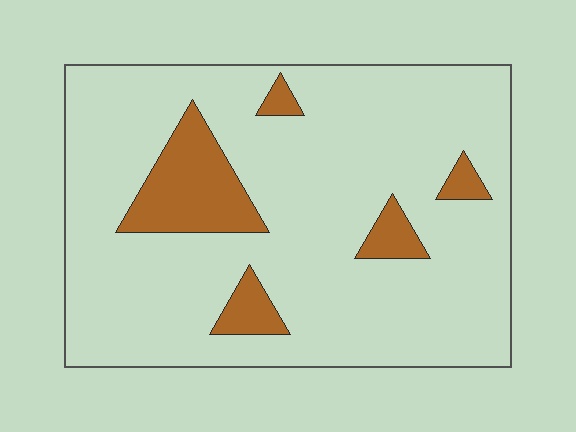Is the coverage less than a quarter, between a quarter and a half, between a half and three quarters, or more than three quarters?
Less than a quarter.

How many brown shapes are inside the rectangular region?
5.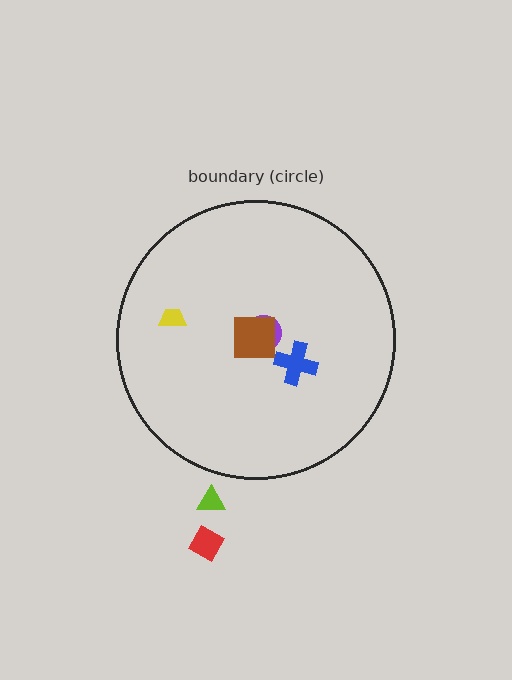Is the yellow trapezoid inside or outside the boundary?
Inside.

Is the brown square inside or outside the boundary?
Inside.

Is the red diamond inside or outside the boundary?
Outside.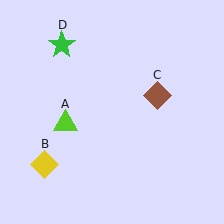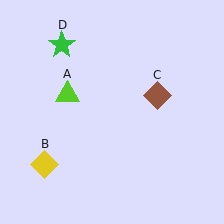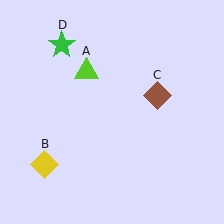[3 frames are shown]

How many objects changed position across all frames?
1 object changed position: lime triangle (object A).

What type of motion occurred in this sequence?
The lime triangle (object A) rotated clockwise around the center of the scene.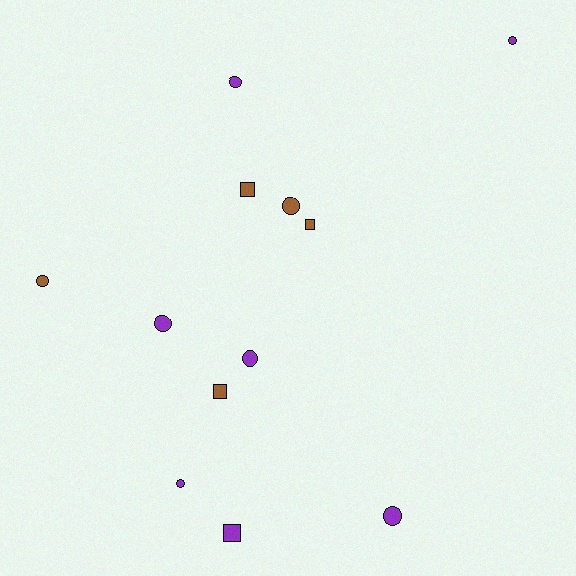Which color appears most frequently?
Purple, with 7 objects.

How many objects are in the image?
There are 12 objects.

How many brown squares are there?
There are 3 brown squares.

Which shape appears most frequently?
Circle, with 8 objects.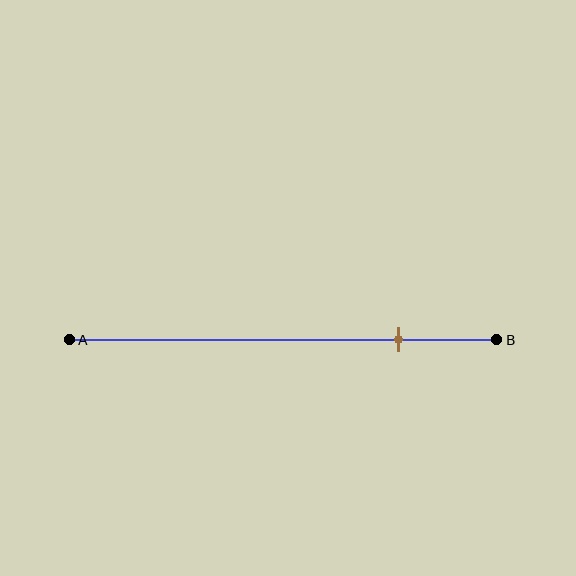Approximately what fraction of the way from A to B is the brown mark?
The brown mark is approximately 75% of the way from A to B.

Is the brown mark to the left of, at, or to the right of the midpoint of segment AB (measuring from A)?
The brown mark is to the right of the midpoint of segment AB.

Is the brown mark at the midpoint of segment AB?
No, the mark is at about 75% from A, not at the 50% midpoint.